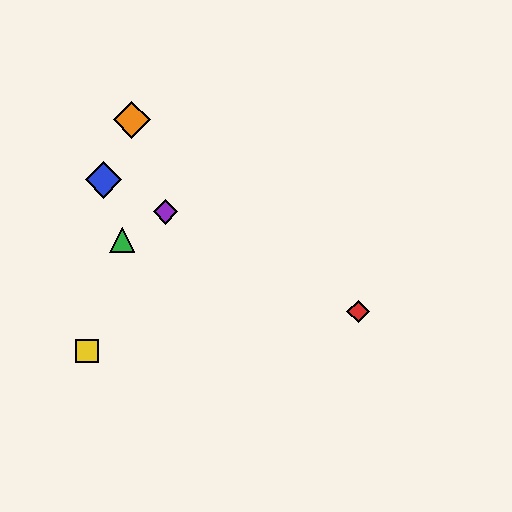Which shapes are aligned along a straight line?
The red diamond, the blue diamond, the purple diamond are aligned along a straight line.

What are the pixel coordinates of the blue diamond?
The blue diamond is at (104, 180).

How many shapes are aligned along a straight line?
3 shapes (the red diamond, the blue diamond, the purple diamond) are aligned along a straight line.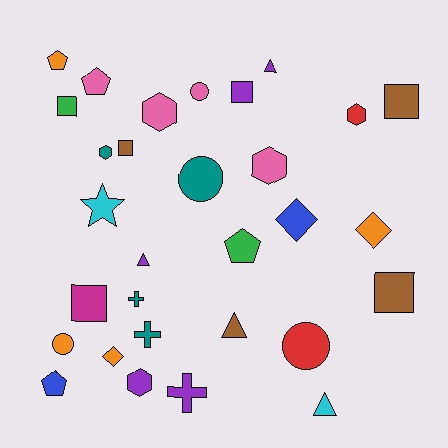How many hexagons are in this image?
There are 5 hexagons.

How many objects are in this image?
There are 30 objects.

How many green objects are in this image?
There are 2 green objects.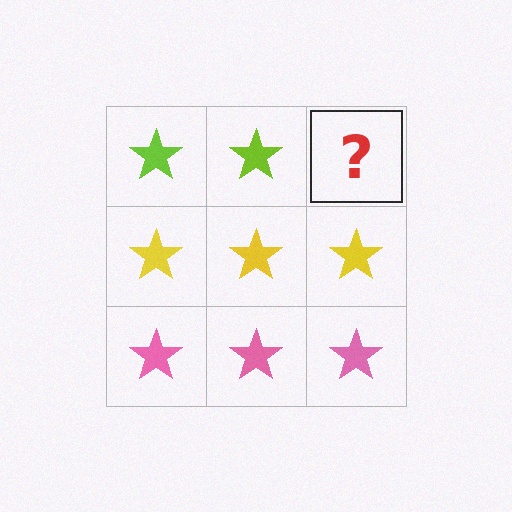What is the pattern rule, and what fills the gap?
The rule is that each row has a consistent color. The gap should be filled with a lime star.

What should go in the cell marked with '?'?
The missing cell should contain a lime star.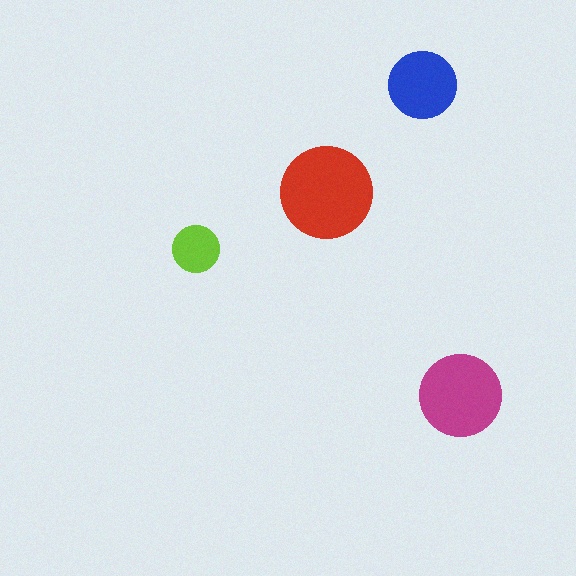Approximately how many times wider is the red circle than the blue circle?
About 1.5 times wider.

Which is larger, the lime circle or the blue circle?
The blue one.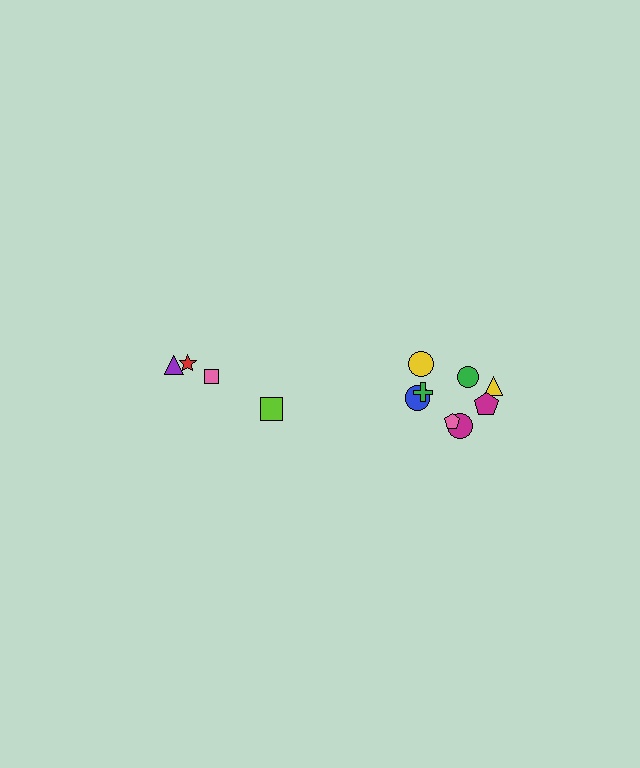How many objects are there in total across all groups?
There are 12 objects.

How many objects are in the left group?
There are 4 objects.